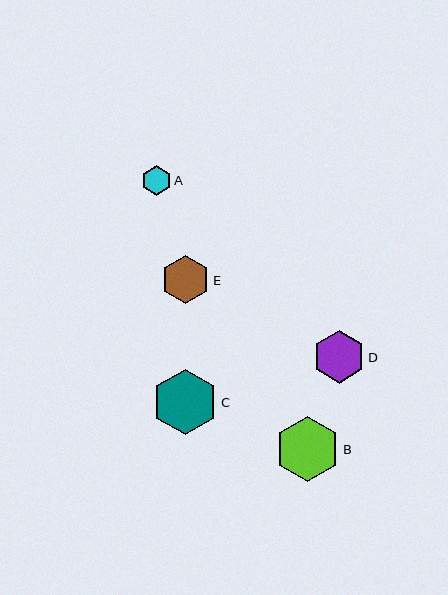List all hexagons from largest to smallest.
From largest to smallest: C, B, D, E, A.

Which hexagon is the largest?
Hexagon C is the largest with a size of approximately 66 pixels.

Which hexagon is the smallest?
Hexagon A is the smallest with a size of approximately 29 pixels.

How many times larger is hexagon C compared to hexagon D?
Hexagon C is approximately 1.3 times the size of hexagon D.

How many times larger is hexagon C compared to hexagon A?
Hexagon C is approximately 2.2 times the size of hexagon A.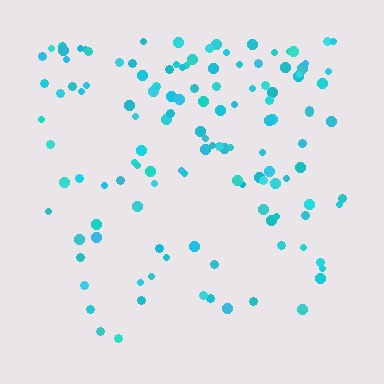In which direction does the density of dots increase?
From bottom to top, with the top side densest.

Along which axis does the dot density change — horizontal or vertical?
Vertical.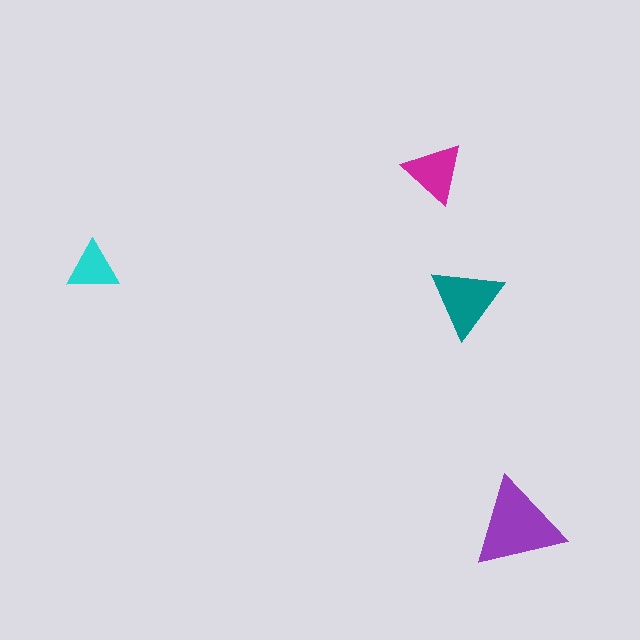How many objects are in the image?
There are 4 objects in the image.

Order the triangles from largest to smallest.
the purple one, the teal one, the magenta one, the cyan one.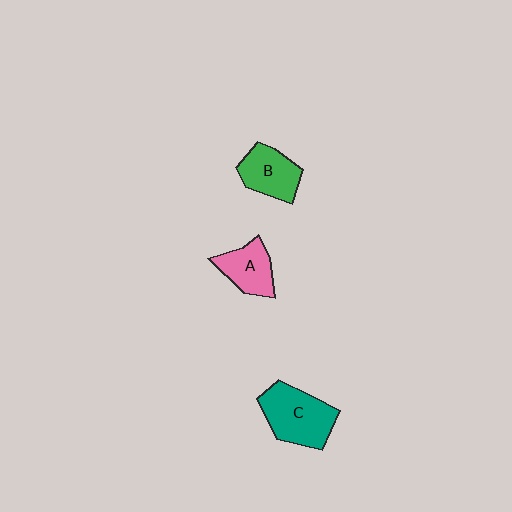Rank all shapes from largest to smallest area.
From largest to smallest: C (teal), B (green), A (pink).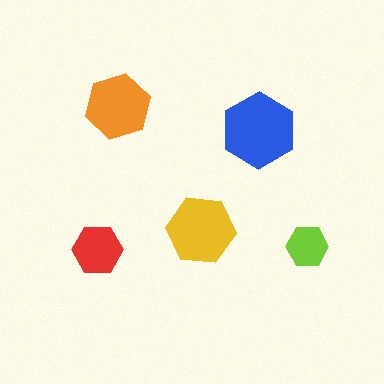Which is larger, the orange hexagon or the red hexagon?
The orange one.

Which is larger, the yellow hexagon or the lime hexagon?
The yellow one.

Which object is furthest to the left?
The red hexagon is leftmost.